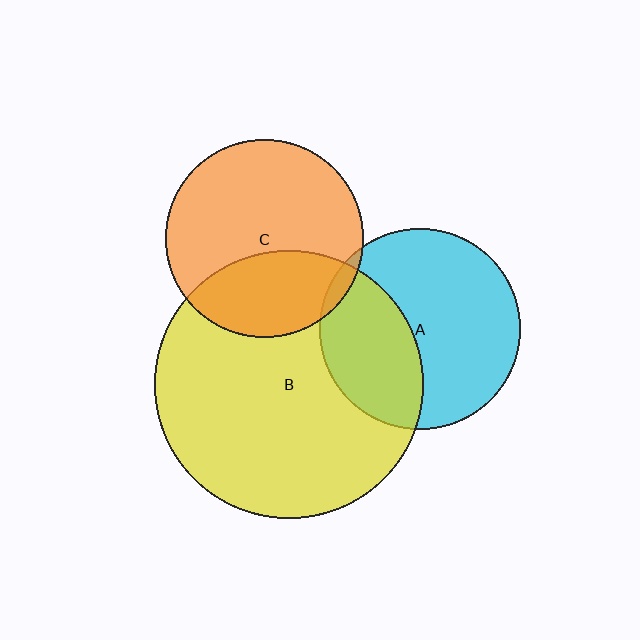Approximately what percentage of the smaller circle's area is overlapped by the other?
Approximately 5%.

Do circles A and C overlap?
Yes.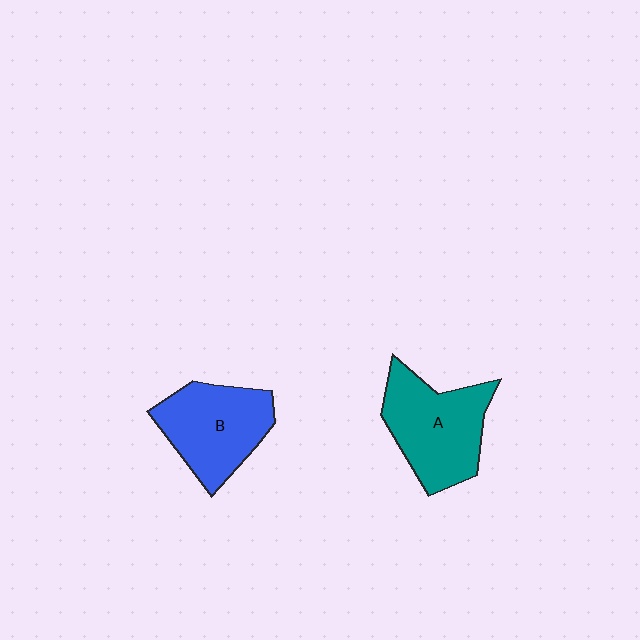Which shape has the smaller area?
Shape B (blue).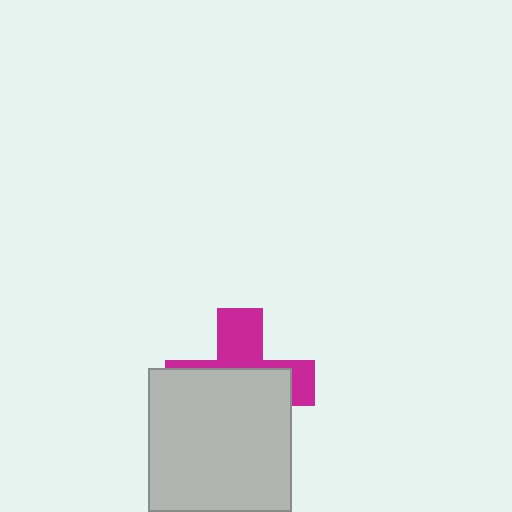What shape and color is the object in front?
The object in front is a light gray square.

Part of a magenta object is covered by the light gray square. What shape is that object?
It is a cross.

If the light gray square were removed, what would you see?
You would see the complete magenta cross.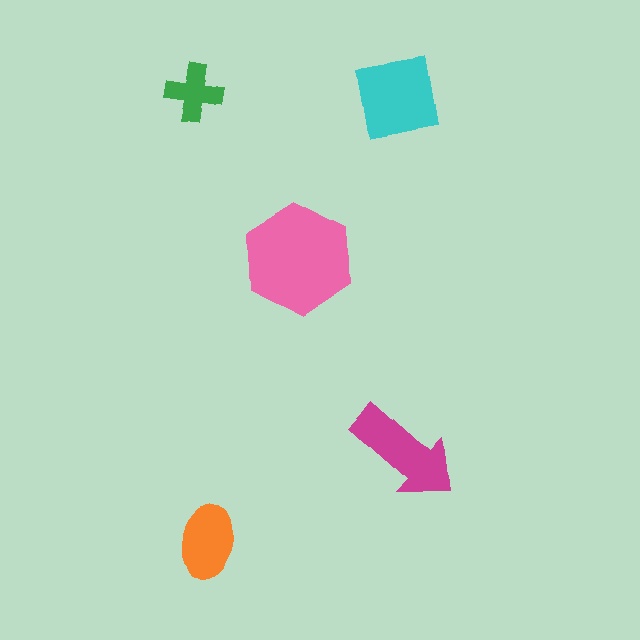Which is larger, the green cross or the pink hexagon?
The pink hexagon.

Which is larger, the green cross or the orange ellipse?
The orange ellipse.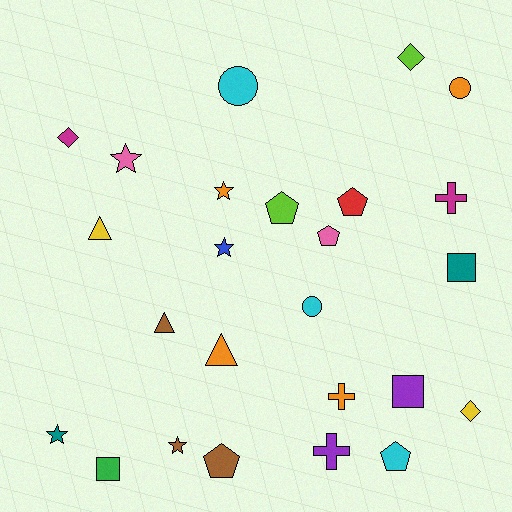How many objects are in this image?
There are 25 objects.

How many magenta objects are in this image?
There are 2 magenta objects.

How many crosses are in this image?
There are 3 crosses.